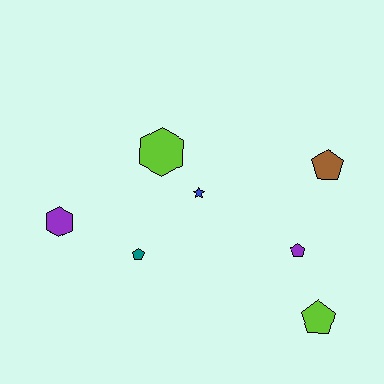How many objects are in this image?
There are 7 objects.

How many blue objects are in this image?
There is 1 blue object.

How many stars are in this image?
There is 1 star.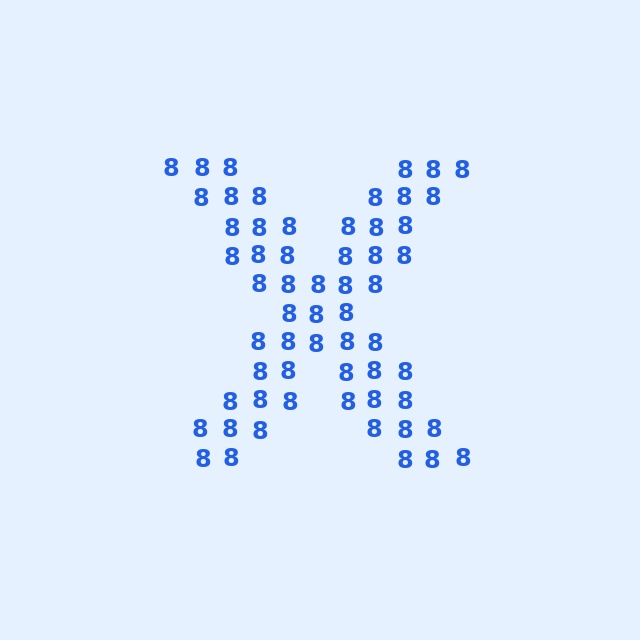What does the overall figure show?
The overall figure shows the letter X.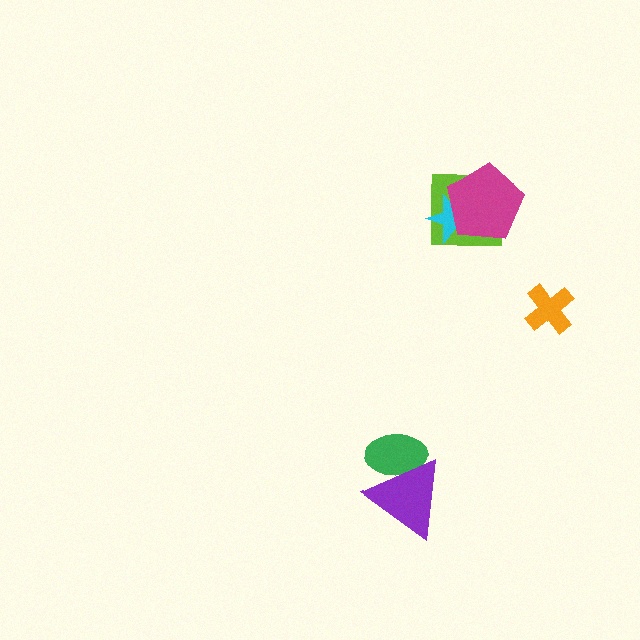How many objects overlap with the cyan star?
2 objects overlap with the cyan star.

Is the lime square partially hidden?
Yes, it is partially covered by another shape.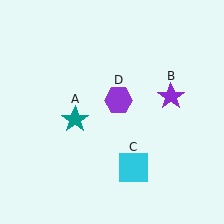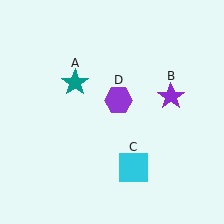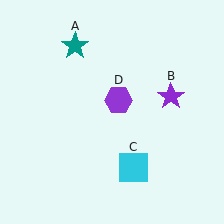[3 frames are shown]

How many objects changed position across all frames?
1 object changed position: teal star (object A).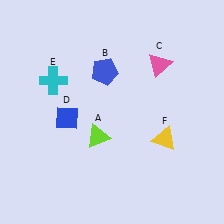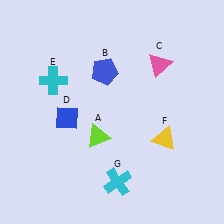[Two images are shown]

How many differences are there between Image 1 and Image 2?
There is 1 difference between the two images.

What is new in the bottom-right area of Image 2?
A cyan cross (G) was added in the bottom-right area of Image 2.